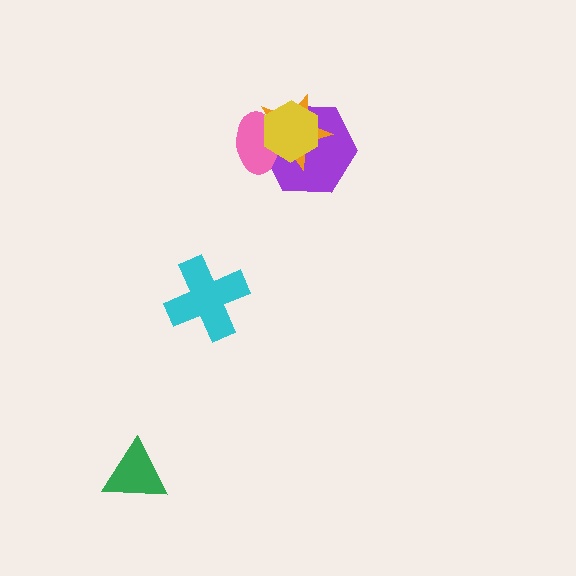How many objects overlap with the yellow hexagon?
3 objects overlap with the yellow hexagon.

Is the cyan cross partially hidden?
No, no other shape covers it.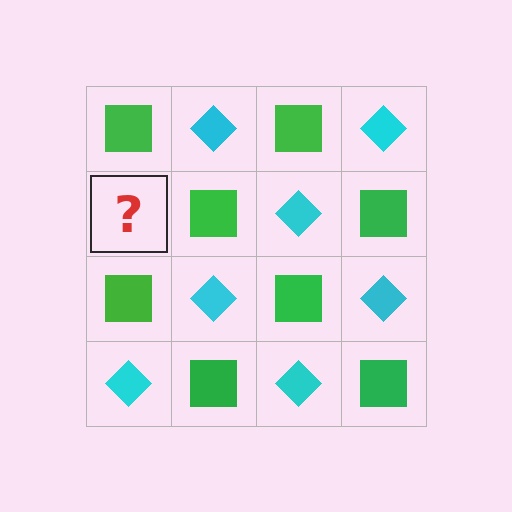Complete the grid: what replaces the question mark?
The question mark should be replaced with a cyan diamond.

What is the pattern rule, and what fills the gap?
The rule is that it alternates green square and cyan diamond in a checkerboard pattern. The gap should be filled with a cyan diamond.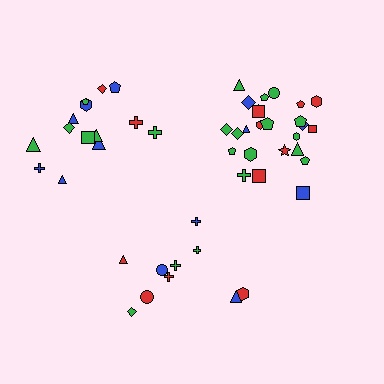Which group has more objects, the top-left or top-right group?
The top-right group.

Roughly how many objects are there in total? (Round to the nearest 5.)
Roughly 50 objects in total.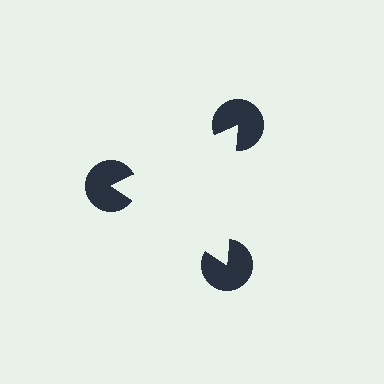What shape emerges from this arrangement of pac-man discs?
An illusory triangle — its edges are inferred from the aligned wedge cuts in the pac-man discs, not physically drawn.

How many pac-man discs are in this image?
There are 3 — one at each vertex of the illusory triangle.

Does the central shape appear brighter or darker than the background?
It typically appears slightly brighter than the background, even though no actual brightness change is drawn.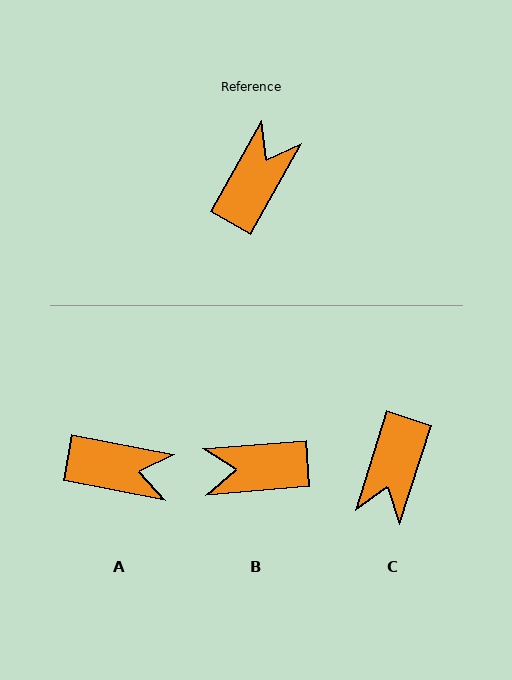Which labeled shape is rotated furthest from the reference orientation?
C, about 168 degrees away.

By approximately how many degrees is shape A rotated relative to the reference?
Approximately 72 degrees clockwise.